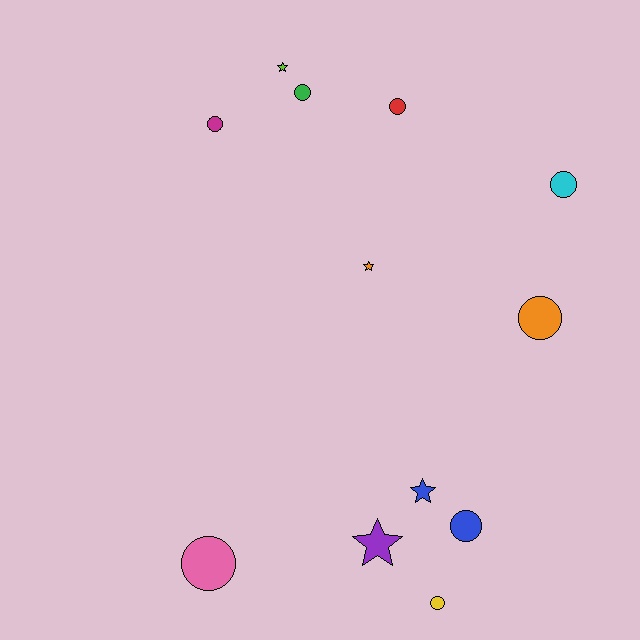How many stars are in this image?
There are 4 stars.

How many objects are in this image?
There are 12 objects.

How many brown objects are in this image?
There are no brown objects.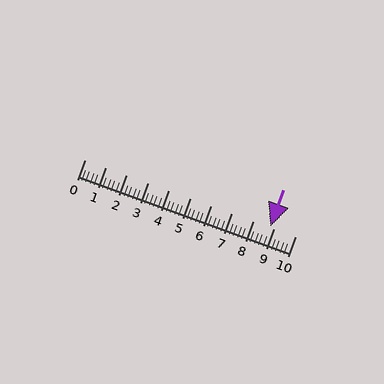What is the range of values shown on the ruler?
The ruler shows values from 0 to 10.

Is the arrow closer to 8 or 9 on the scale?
The arrow is closer to 9.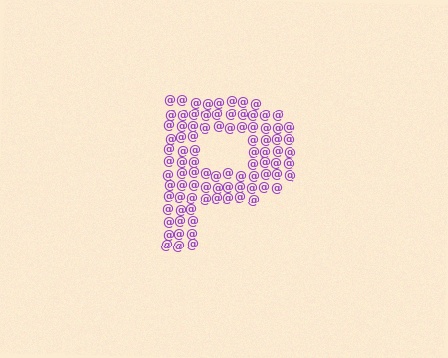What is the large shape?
The large shape is the letter P.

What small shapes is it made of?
It is made of small at signs.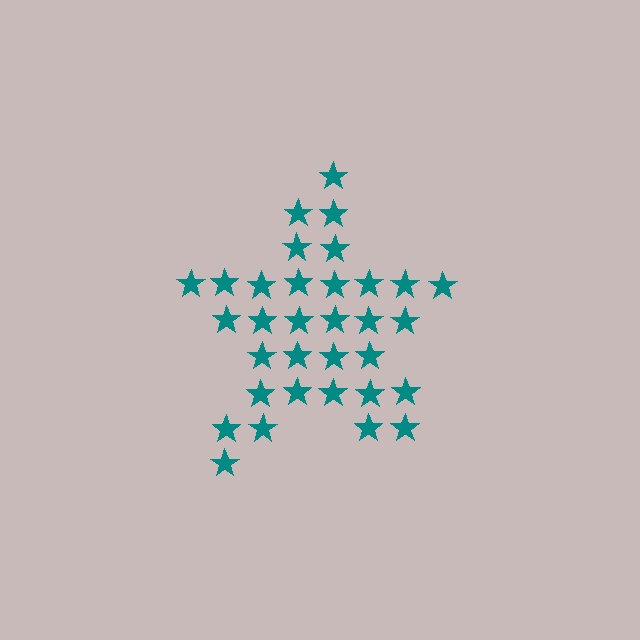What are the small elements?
The small elements are stars.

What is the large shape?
The large shape is a star.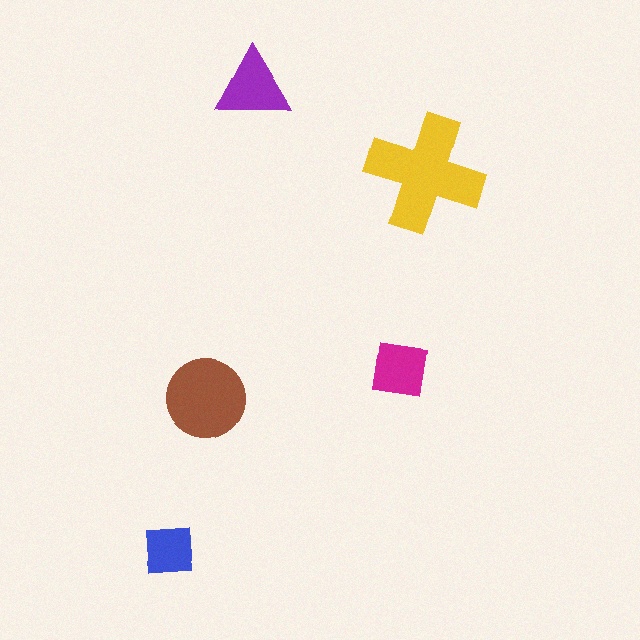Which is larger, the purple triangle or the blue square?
The purple triangle.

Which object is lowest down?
The blue square is bottommost.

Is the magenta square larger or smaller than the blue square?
Larger.